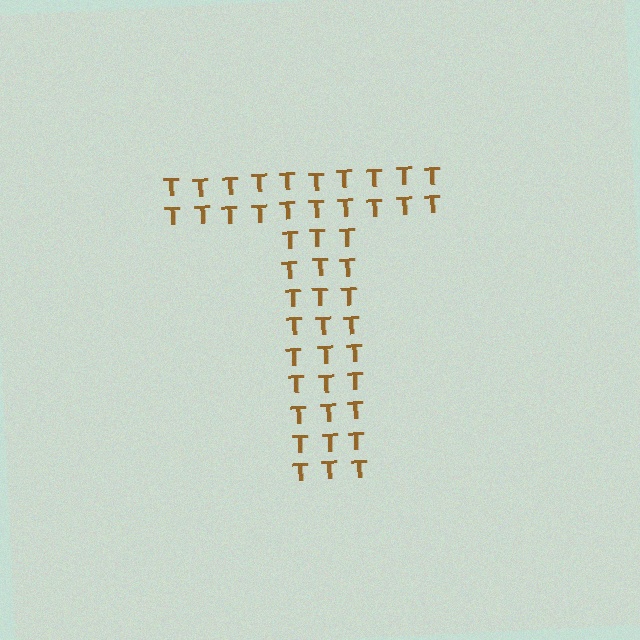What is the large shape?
The large shape is the letter T.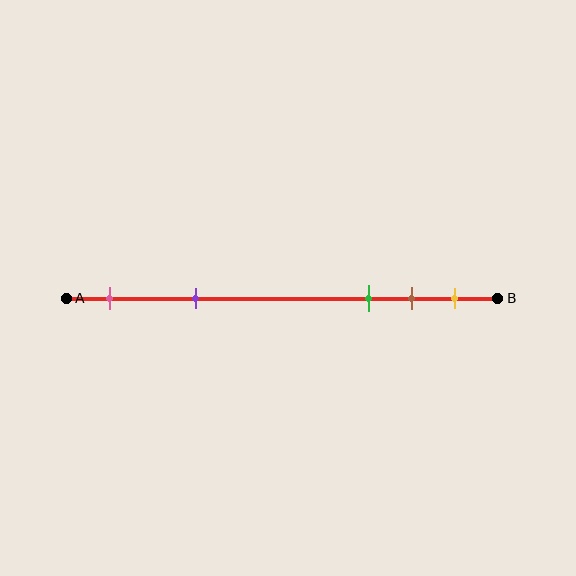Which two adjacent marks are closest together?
The brown and yellow marks are the closest adjacent pair.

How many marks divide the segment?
There are 5 marks dividing the segment.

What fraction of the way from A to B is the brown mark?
The brown mark is approximately 80% (0.8) of the way from A to B.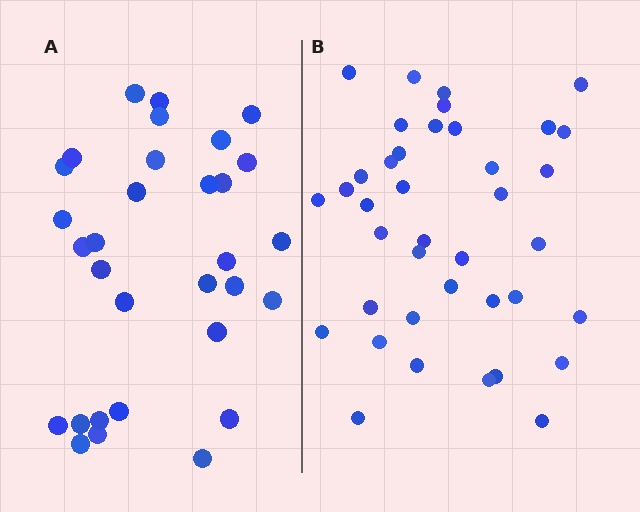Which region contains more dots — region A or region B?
Region B (the right region) has more dots.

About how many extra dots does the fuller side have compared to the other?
Region B has roughly 8 or so more dots than region A.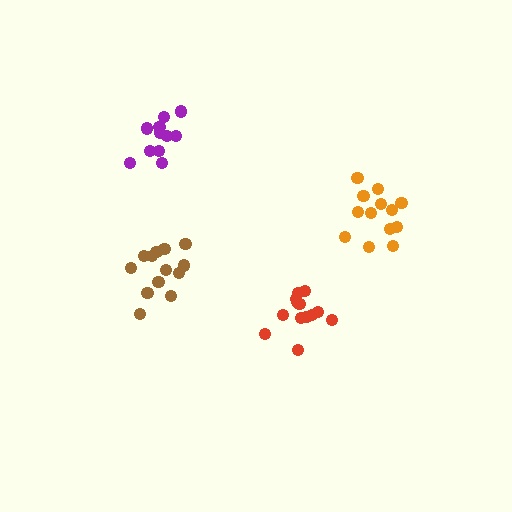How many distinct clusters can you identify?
There are 4 distinct clusters.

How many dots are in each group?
Group 1: 13 dots, Group 2: 14 dots, Group 3: 11 dots, Group 4: 13 dots (51 total).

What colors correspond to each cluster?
The clusters are colored: red, brown, purple, orange.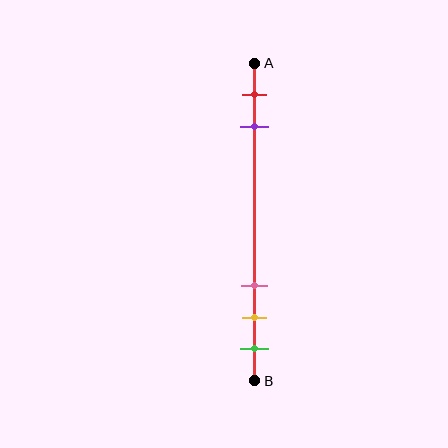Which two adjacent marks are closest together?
The yellow and green marks are the closest adjacent pair.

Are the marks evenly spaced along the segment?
No, the marks are not evenly spaced.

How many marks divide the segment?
There are 5 marks dividing the segment.